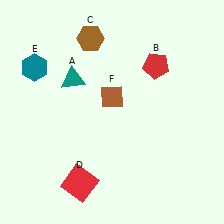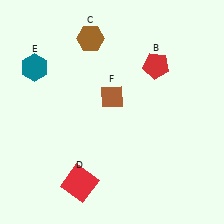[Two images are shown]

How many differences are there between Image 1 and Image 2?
There is 1 difference between the two images.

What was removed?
The teal triangle (A) was removed in Image 2.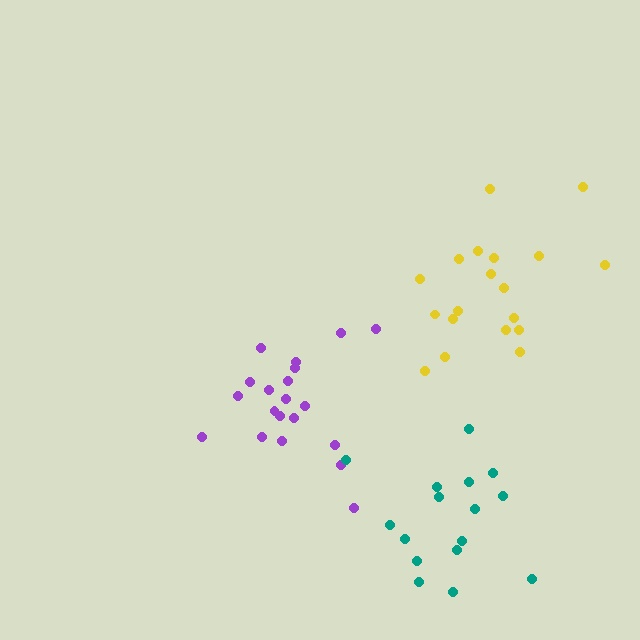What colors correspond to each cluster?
The clusters are colored: purple, yellow, teal.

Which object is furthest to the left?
The purple cluster is leftmost.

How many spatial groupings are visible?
There are 3 spatial groupings.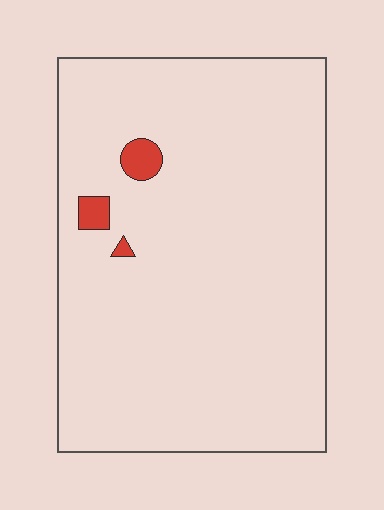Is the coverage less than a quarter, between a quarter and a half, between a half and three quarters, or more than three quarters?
Less than a quarter.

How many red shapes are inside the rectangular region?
3.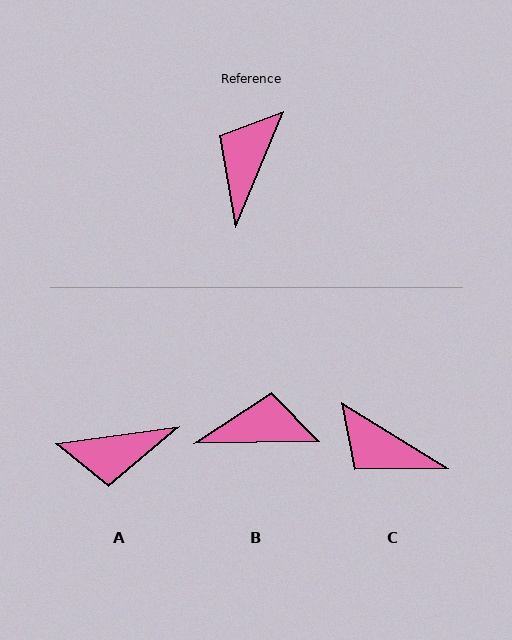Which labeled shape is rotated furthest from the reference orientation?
A, about 120 degrees away.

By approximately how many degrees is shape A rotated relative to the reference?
Approximately 120 degrees counter-clockwise.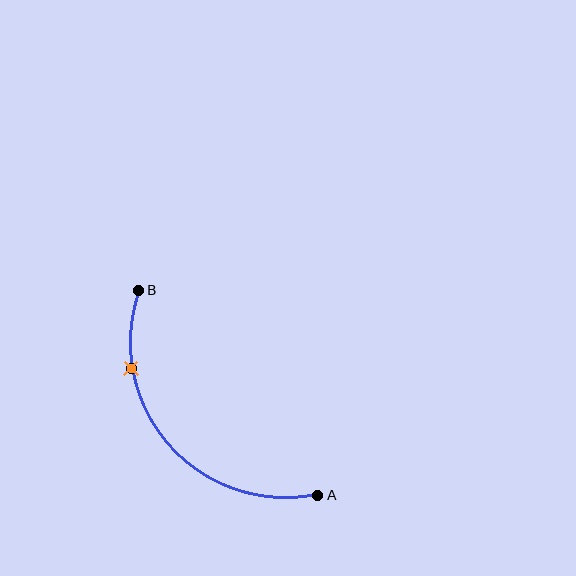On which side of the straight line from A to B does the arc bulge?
The arc bulges below and to the left of the straight line connecting A and B.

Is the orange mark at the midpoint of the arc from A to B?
No. The orange mark lies on the arc but is closer to endpoint B. The arc midpoint would be at the point on the curve equidistant along the arc from both A and B.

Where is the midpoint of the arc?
The arc midpoint is the point on the curve farthest from the straight line joining A and B. It sits below and to the left of that line.